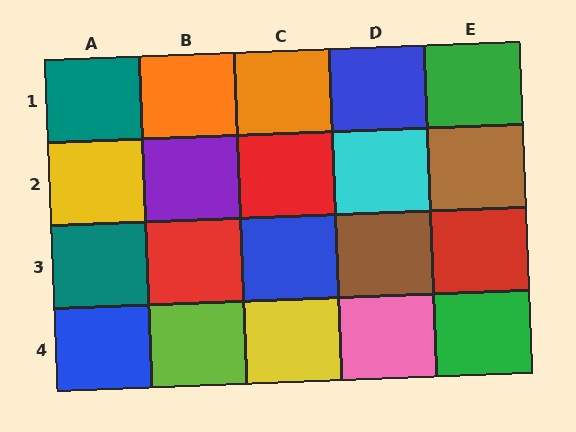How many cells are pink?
1 cell is pink.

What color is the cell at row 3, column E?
Red.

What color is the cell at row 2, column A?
Yellow.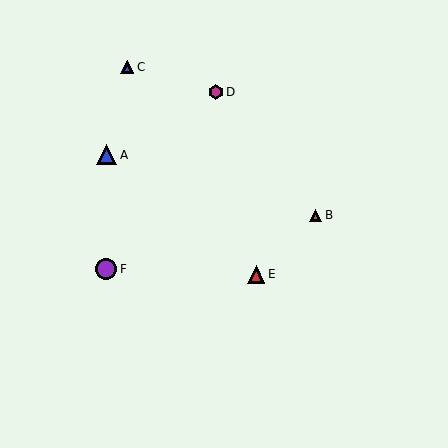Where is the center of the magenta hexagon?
The center of the magenta hexagon is at (216, 92).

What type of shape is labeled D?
Shape D is a magenta hexagon.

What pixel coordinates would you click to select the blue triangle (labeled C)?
Click at (127, 67) to select the blue triangle C.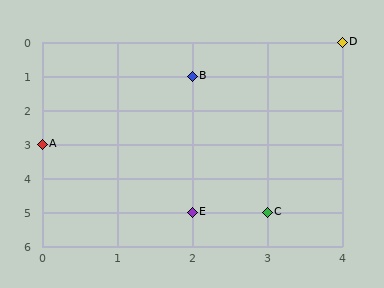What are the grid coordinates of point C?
Point C is at grid coordinates (3, 5).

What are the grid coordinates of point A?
Point A is at grid coordinates (0, 3).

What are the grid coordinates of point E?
Point E is at grid coordinates (2, 5).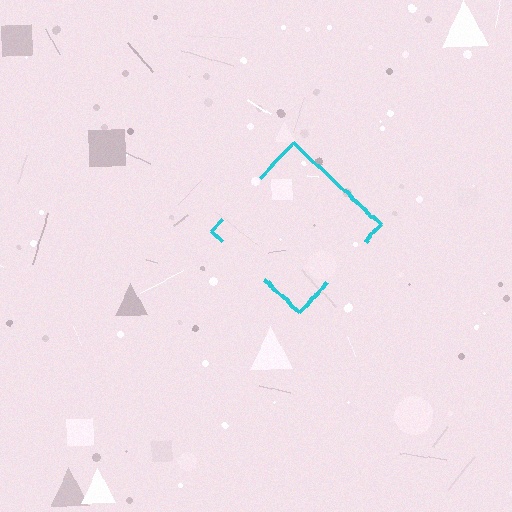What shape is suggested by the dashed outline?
The dashed outline suggests a diamond.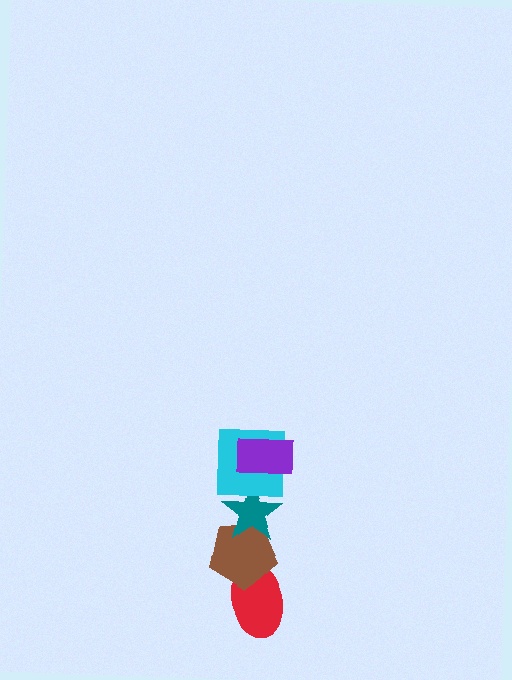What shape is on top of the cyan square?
The purple rectangle is on top of the cyan square.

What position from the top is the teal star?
The teal star is 3rd from the top.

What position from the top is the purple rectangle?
The purple rectangle is 1st from the top.